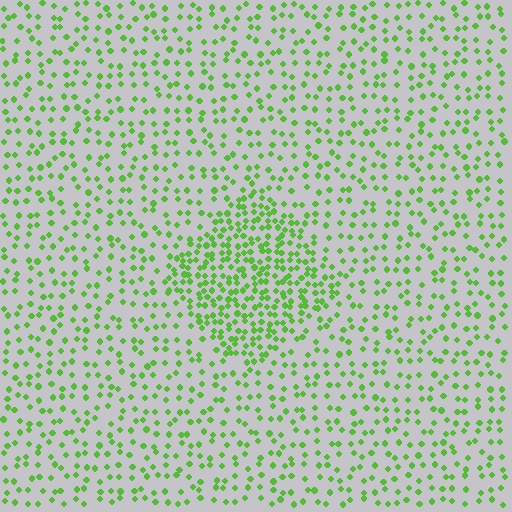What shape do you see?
I see a diamond.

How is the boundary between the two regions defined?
The boundary is defined by a change in element density (approximately 2.2x ratio). All elements are the same color, size, and shape.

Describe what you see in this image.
The image contains small lime elements arranged at two different densities. A diamond-shaped region is visible where the elements are more densely packed than the surrounding area.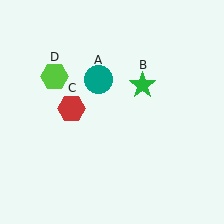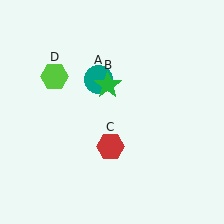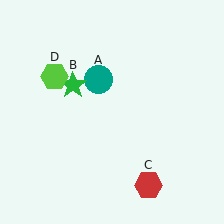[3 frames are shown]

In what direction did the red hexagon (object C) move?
The red hexagon (object C) moved down and to the right.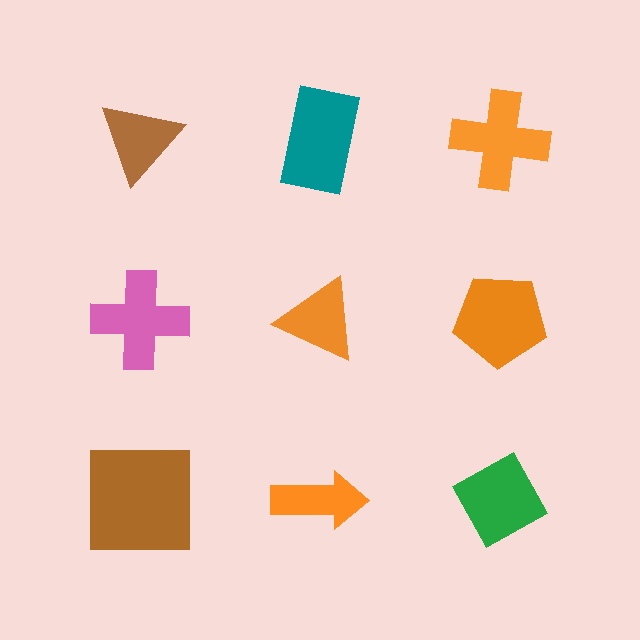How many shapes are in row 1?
3 shapes.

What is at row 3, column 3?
A green diamond.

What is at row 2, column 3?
An orange pentagon.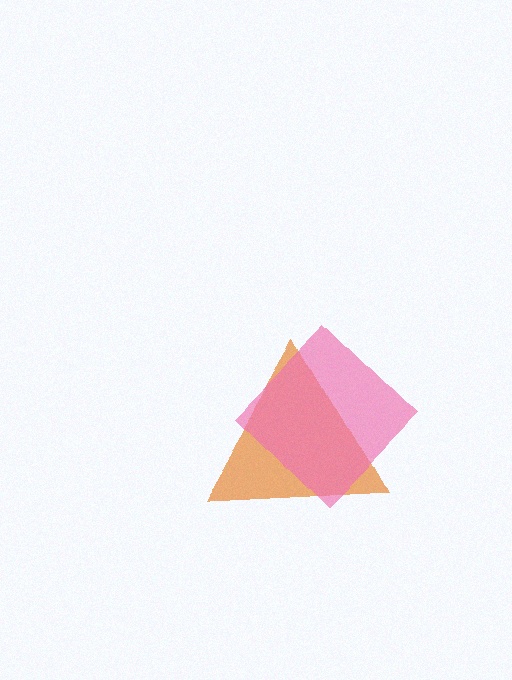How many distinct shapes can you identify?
There are 2 distinct shapes: an orange triangle, a pink diamond.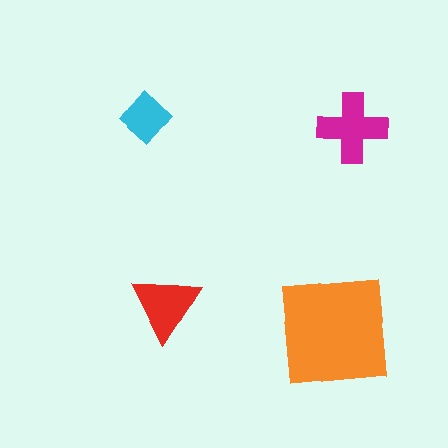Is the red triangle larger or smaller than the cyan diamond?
Larger.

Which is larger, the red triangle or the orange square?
The orange square.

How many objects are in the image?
There are 4 objects in the image.